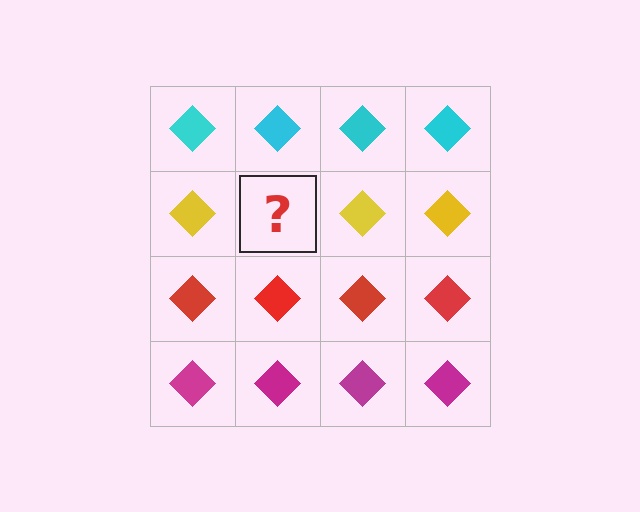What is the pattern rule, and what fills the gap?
The rule is that each row has a consistent color. The gap should be filled with a yellow diamond.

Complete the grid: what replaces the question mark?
The question mark should be replaced with a yellow diamond.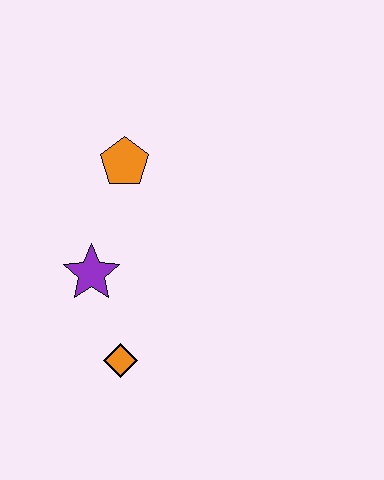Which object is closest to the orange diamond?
The purple star is closest to the orange diamond.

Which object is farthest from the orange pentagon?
The orange diamond is farthest from the orange pentagon.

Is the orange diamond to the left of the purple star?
No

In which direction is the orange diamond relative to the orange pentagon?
The orange diamond is below the orange pentagon.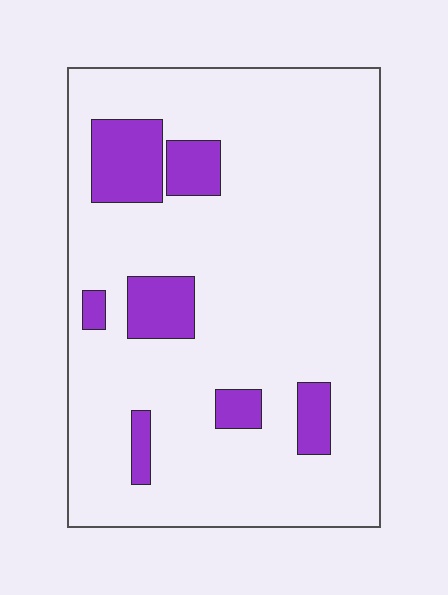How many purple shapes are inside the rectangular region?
7.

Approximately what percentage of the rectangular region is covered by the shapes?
Approximately 15%.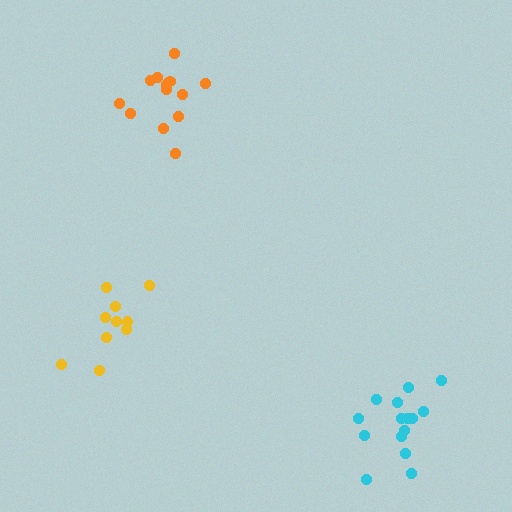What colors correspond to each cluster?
The clusters are colored: orange, cyan, yellow.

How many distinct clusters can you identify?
There are 3 distinct clusters.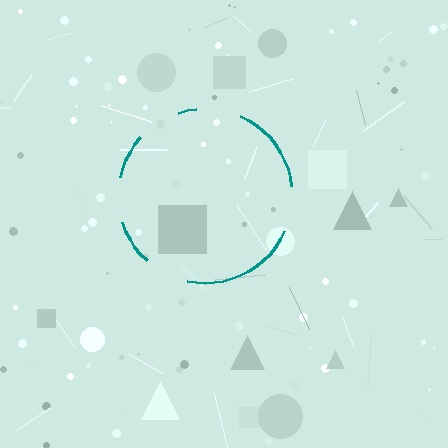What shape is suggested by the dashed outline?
The dashed outline suggests a circle.